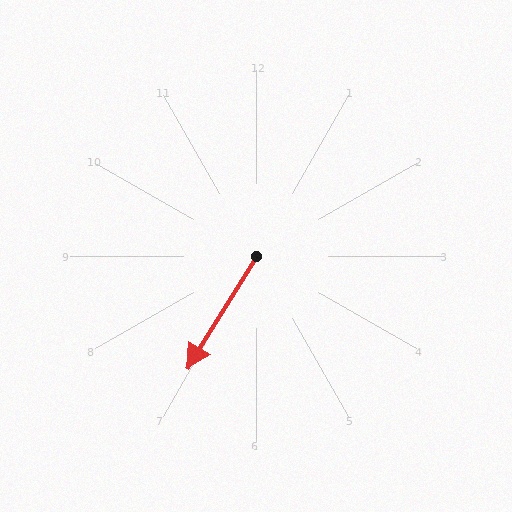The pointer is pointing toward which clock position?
Roughly 7 o'clock.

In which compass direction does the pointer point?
Southwest.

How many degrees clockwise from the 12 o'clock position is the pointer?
Approximately 212 degrees.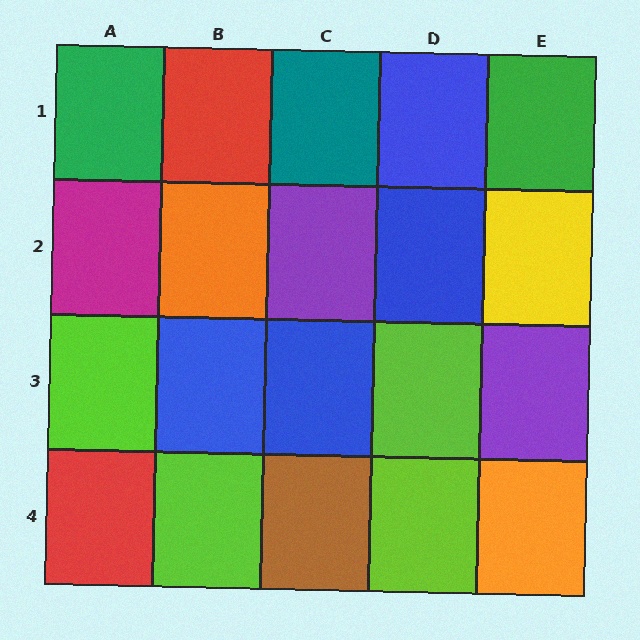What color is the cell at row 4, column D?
Lime.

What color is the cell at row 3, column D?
Lime.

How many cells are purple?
2 cells are purple.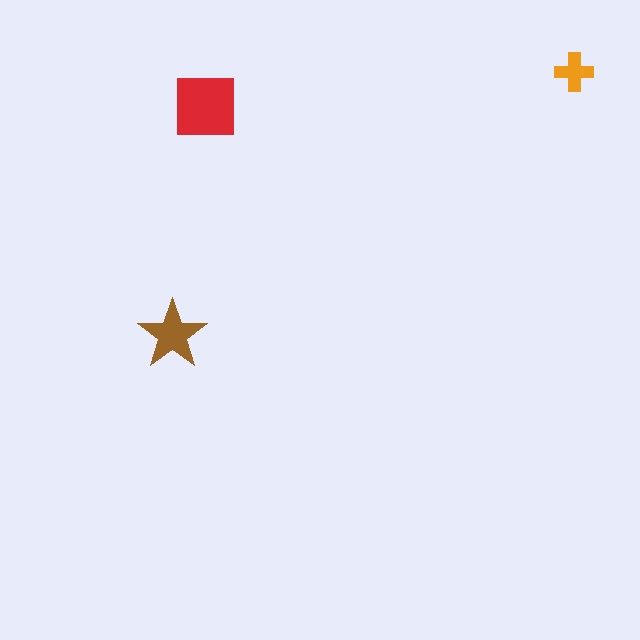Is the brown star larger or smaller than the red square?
Smaller.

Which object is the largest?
The red square.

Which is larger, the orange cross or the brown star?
The brown star.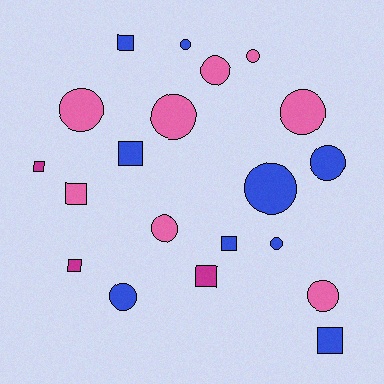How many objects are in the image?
There are 20 objects.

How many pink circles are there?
There are 7 pink circles.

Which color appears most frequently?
Blue, with 9 objects.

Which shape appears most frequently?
Circle, with 12 objects.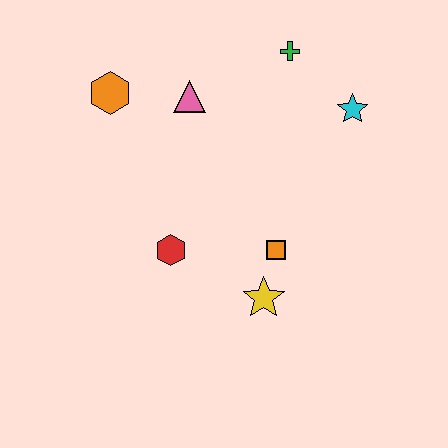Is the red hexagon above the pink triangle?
No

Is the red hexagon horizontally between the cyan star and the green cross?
No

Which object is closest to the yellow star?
The orange square is closest to the yellow star.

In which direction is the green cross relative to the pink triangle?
The green cross is to the right of the pink triangle.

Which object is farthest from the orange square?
The orange hexagon is farthest from the orange square.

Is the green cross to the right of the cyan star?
No